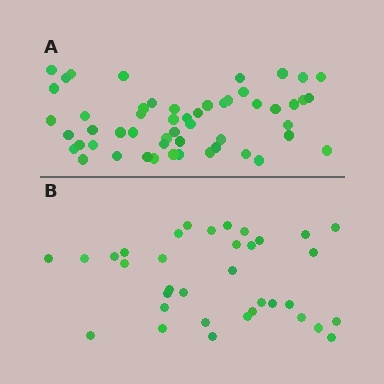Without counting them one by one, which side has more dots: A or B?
Region A (the top region) has more dots.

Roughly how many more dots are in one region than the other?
Region A has approximately 20 more dots than region B.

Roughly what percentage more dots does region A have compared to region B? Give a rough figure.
About 50% more.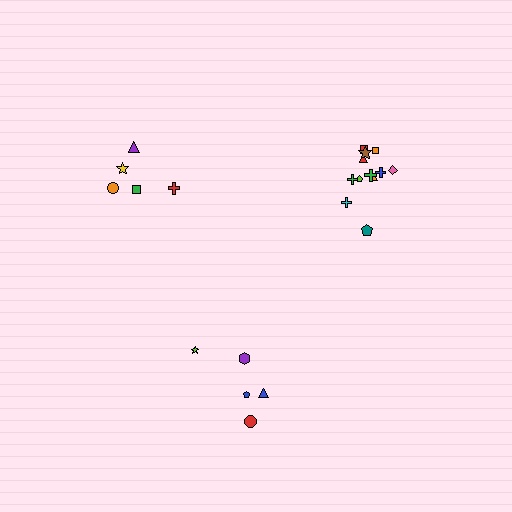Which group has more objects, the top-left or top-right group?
The top-right group.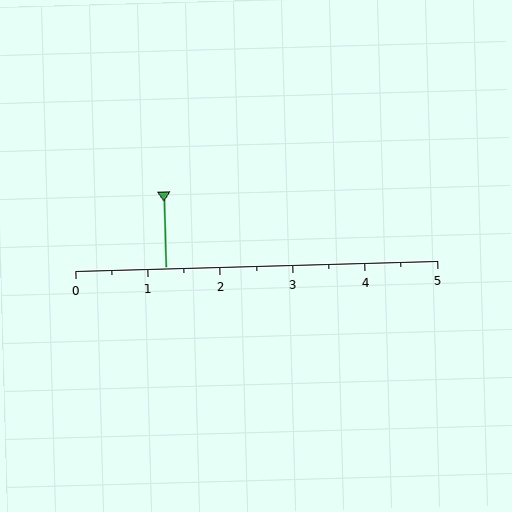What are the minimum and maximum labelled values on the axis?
The axis runs from 0 to 5.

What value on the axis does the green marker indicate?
The marker indicates approximately 1.2.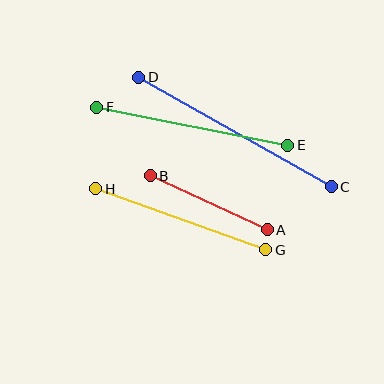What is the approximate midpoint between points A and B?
The midpoint is at approximately (209, 203) pixels.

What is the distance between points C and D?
The distance is approximately 222 pixels.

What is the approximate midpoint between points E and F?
The midpoint is at approximately (192, 126) pixels.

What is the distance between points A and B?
The distance is approximately 129 pixels.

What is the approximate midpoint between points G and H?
The midpoint is at approximately (181, 219) pixels.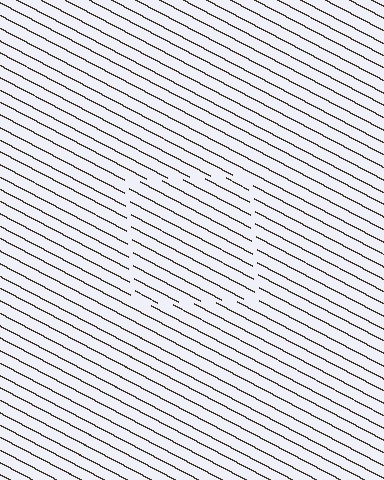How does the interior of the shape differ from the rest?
The interior of the shape contains the same grating, shifted by half a period — the contour is defined by the phase discontinuity where line-ends from the inner and outer gratings abut.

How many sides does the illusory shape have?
4 sides — the line-ends trace a square.